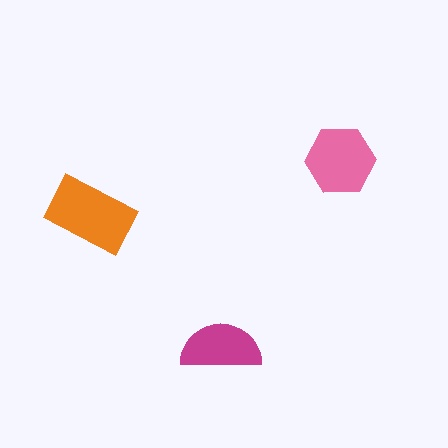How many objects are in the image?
There are 3 objects in the image.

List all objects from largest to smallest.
The orange rectangle, the pink hexagon, the magenta semicircle.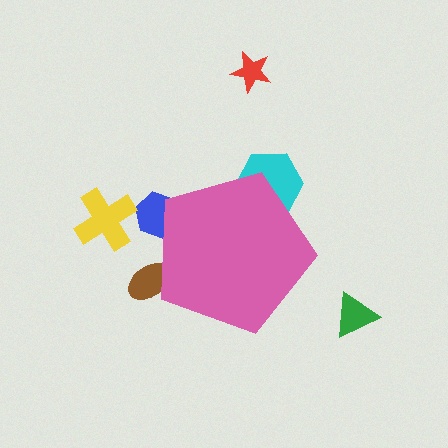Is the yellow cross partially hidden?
No, the yellow cross is fully visible.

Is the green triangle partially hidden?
No, the green triangle is fully visible.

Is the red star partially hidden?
No, the red star is fully visible.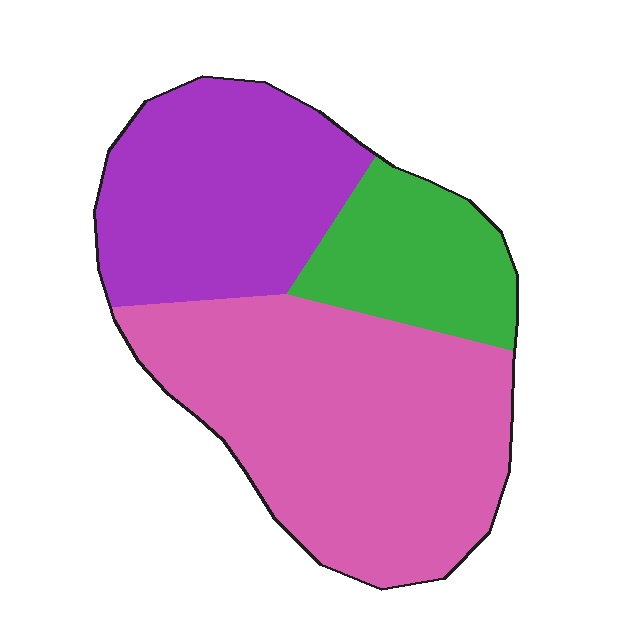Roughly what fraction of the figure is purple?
Purple covers 32% of the figure.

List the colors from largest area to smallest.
From largest to smallest: pink, purple, green.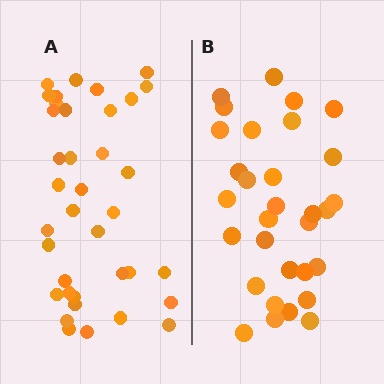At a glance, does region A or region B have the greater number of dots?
Region A (the left region) has more dots.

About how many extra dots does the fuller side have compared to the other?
Region A has about 6 more dots than region B.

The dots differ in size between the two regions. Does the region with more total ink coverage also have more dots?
No. Region B has more total ink coverage because its dots are larger, but region A actually contains more individual dots. Total area can be misleading — the number of items is what matters here.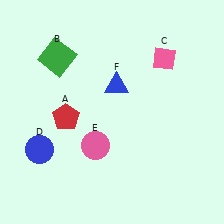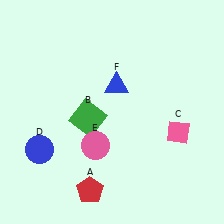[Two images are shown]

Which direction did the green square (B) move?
The green square (B) moved down.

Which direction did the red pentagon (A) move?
The red pentagon (A) moved down.